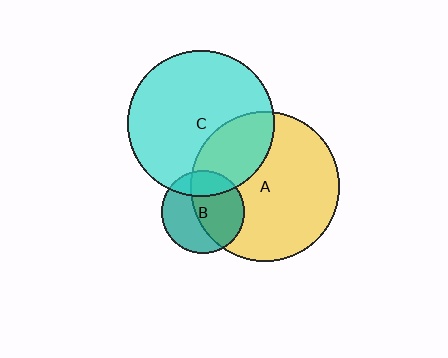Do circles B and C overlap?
Yes.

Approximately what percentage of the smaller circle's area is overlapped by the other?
Approximately 25%.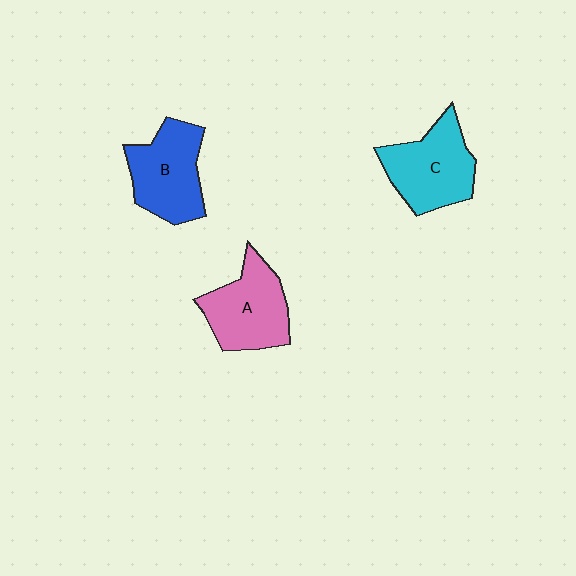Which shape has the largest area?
Shape C (cyan).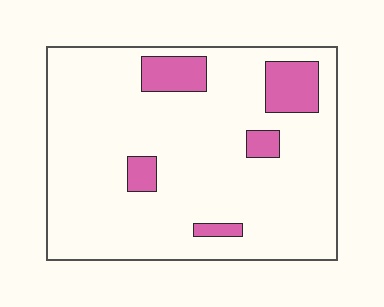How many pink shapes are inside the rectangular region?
5.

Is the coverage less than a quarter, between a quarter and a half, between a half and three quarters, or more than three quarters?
Less than a quarter.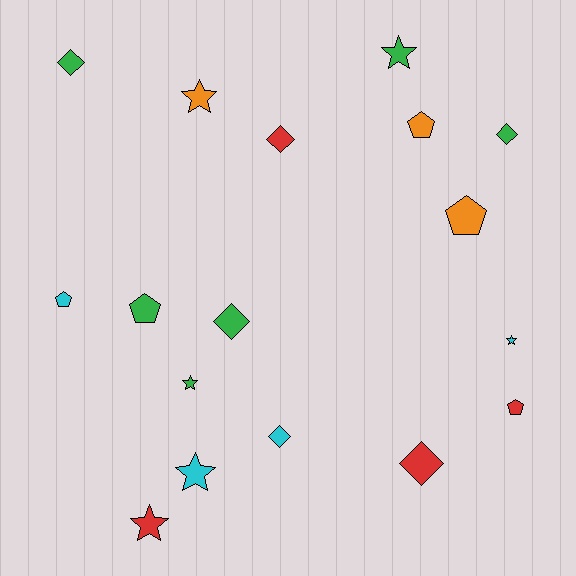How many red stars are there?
There is 1 red star.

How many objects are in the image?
There are 17 objects.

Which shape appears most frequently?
Diamond, with 6 objects.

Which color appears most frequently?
Green, with 6 objects.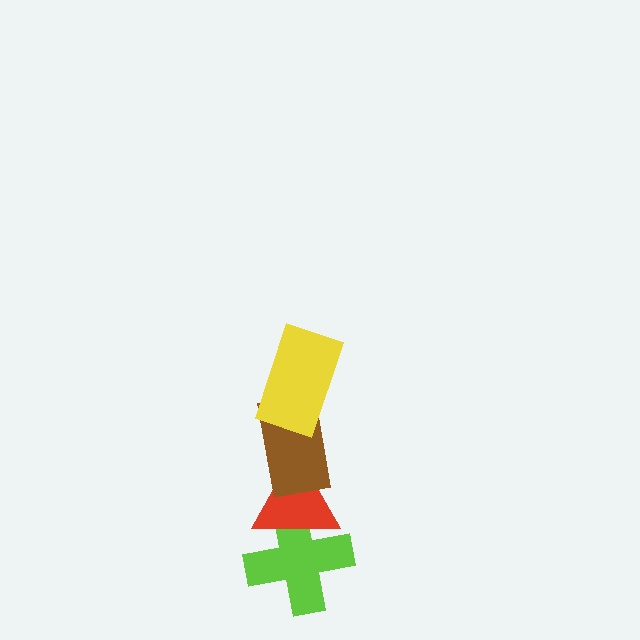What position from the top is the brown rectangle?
The brown rectangle is 2nd from the top.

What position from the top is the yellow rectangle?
The yellow rectangle is 1st from the top.